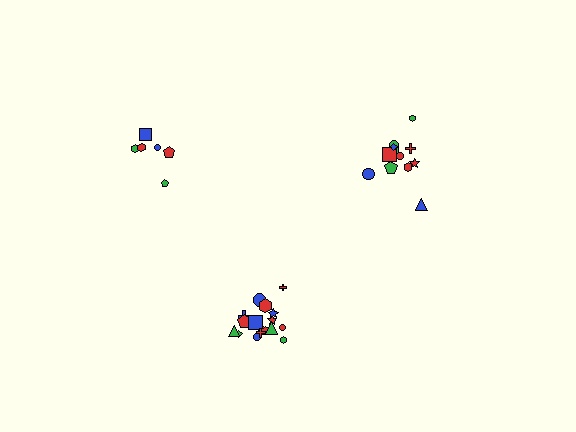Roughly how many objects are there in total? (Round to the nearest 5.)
Roughly 35 objects in total.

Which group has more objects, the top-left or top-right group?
The top-right group.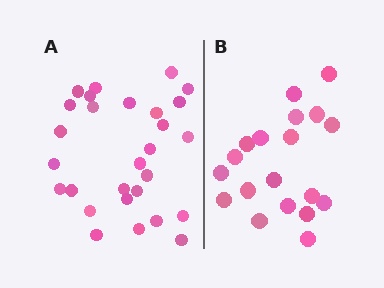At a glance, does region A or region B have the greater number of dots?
Region A (the left region) has more dots.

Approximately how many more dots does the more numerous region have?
Region A has roughly 8 or so more dots than region B.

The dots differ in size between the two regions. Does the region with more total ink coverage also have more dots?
No. Region B has more total ink coverage because its dots are larger, but region A actually contains more individual dots. Total area can be misleading — the number of items is what matters here.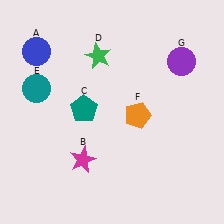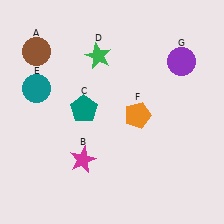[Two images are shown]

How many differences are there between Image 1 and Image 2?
There is 1 difference between the two images.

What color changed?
The circle (A) changed from blue in Image 1 to brown in Image 2.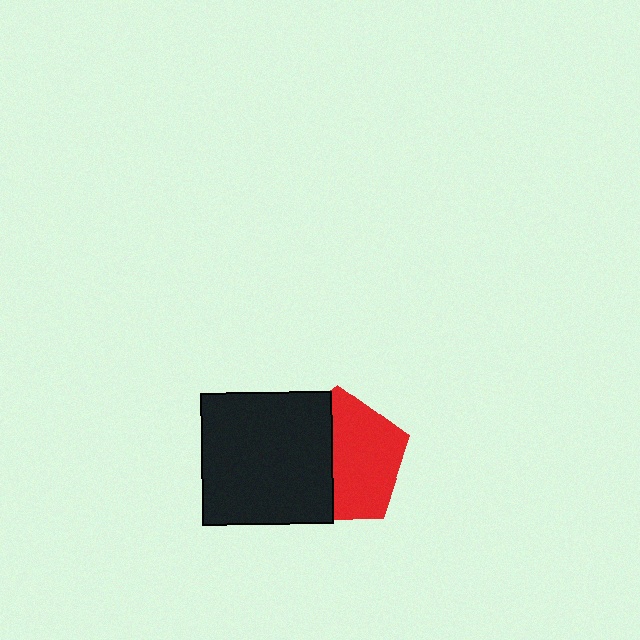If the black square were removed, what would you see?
You would see the complete red pentagon.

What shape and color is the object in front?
The object in front is a black square.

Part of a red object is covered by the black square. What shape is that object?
It is a pentagon.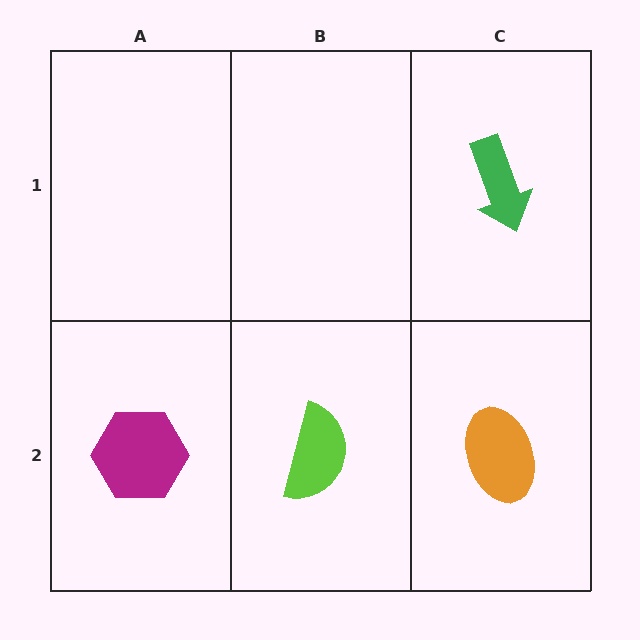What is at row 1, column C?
A green arrow.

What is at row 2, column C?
An orange ellipse.